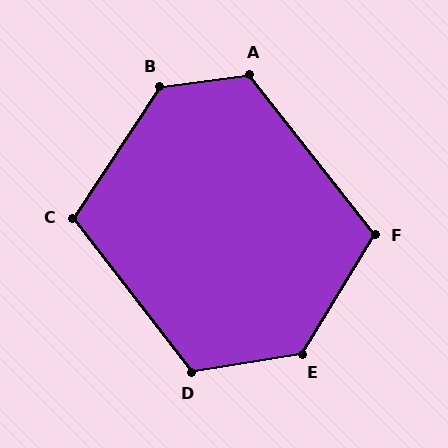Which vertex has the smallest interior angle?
C, at approximately 109 degrees.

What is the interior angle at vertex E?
Approximately 131 degrees (obtuse).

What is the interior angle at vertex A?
Approximately 120 degrees (obtuse).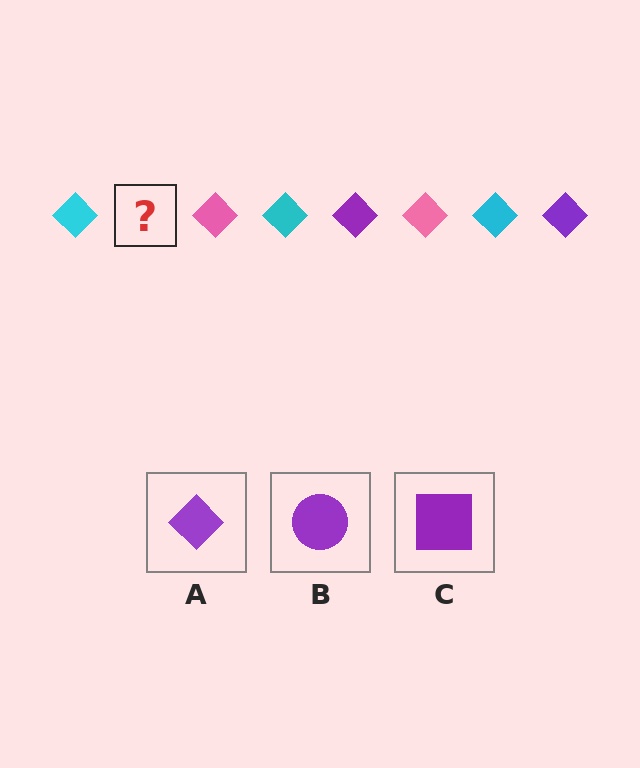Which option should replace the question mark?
Option A.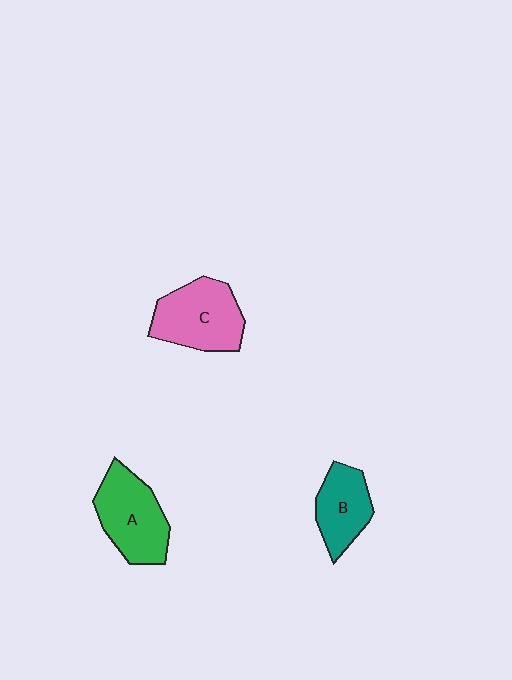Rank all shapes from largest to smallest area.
From largest to smallest: C (pink), A (green), B (teal).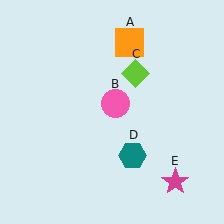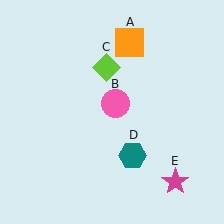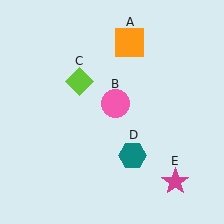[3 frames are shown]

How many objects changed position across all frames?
1 object changed position: lime diamond (object C).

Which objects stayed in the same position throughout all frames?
Orange square (object A) and pink circle (object B) and teal hexagon (object D) and magenta star (object E) remained stationary.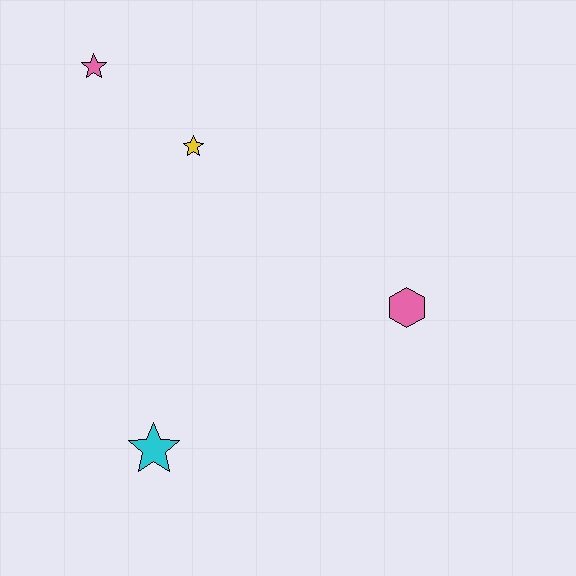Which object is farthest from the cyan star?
The pink star is farthest from the cyan star.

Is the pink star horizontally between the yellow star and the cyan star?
No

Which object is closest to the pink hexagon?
The yellow star is closest to the pink hexagon.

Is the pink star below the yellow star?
No